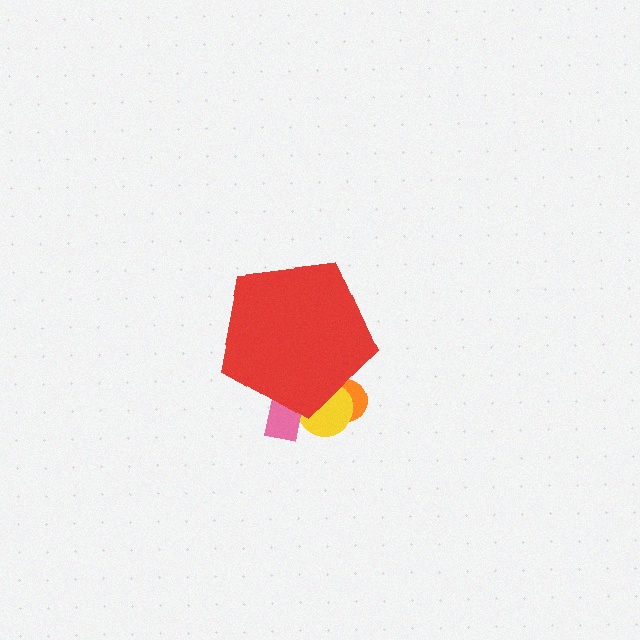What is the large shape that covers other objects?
A red pentagon.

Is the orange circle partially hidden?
Yes, the orange circle is partially hidden behind the red pentagon.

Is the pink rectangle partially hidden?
Yes, the pink rectangle is partially hidden behind the red pentagon.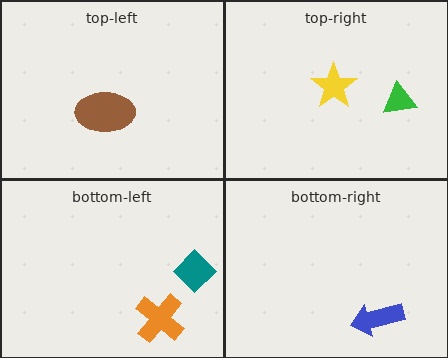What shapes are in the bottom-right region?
The blue arrow.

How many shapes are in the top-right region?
2.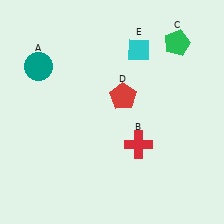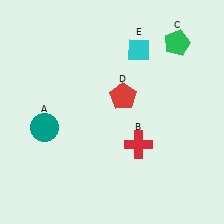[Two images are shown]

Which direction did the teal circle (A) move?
The teal circle (A) moved down.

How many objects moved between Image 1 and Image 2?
1 object moved between the two images.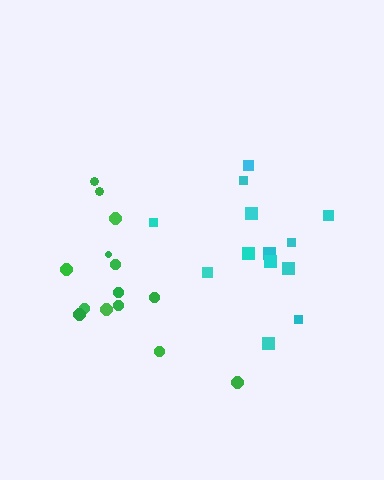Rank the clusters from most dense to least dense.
green, cyan.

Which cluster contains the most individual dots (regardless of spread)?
Green (14).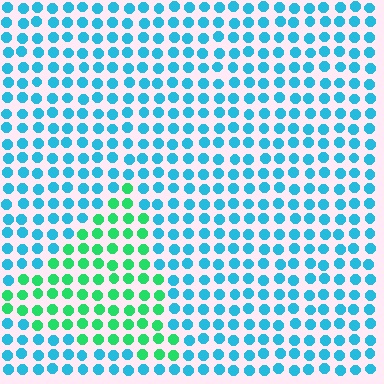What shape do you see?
I see a triangle.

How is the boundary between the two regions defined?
The boundary is defined purely by a slight shift in hue (about 50 degrees). Spacing, size, and orientation are identical on both sides.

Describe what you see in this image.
The image is filled with small cyan elements in a uniform arrangement. A triangle-shaped region is visible where the elements are tinted to a slightly different hue, forming a subtle color boundary.